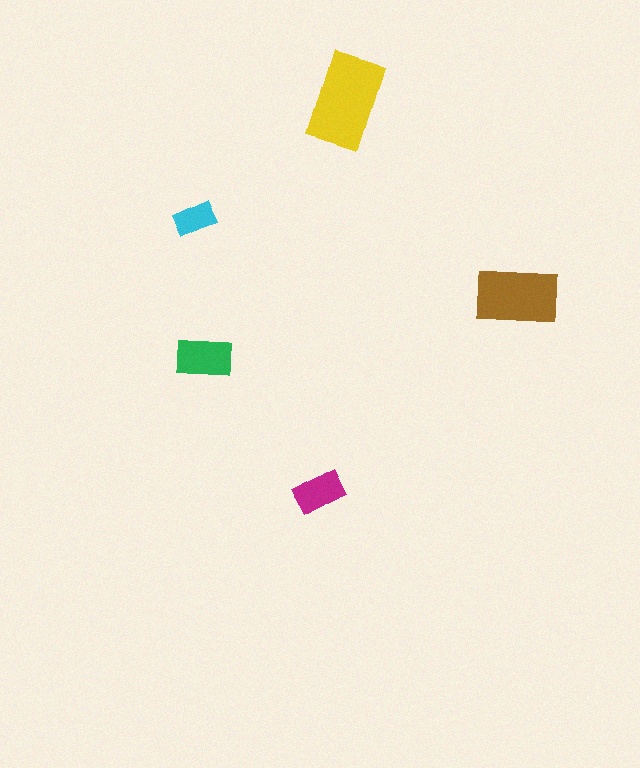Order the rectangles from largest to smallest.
the yellow one, the brown one, the green one, the magenta one, the cyan one.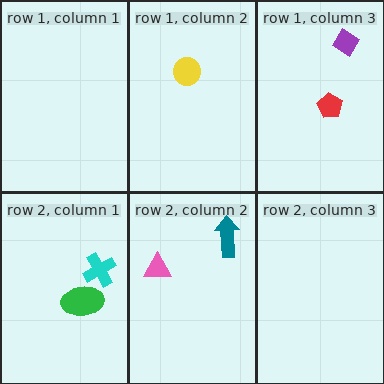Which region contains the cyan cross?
The row 2, column 1 region.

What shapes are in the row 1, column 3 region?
The purple diamond, the red pentagon.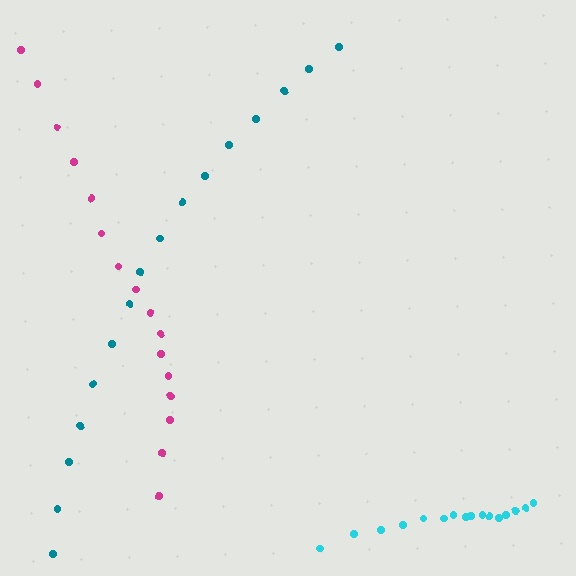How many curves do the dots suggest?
There are 3 distinct paths.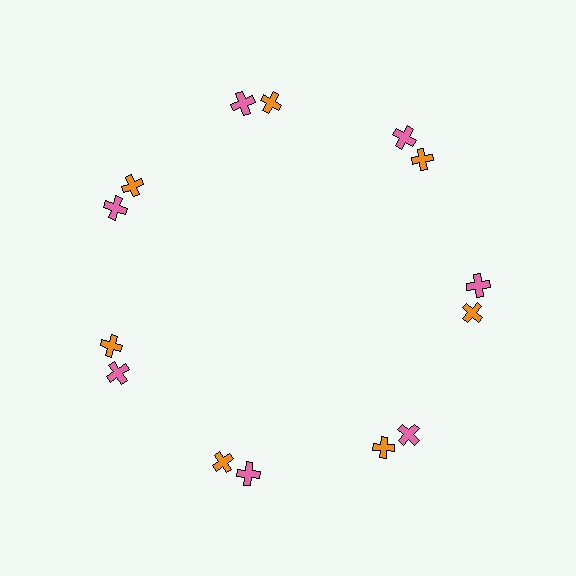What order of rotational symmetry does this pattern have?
This pattern has 7-fold rotational symmetry.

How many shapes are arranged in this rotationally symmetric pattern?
There are 14 shapes, arranged in 7 groups of 2.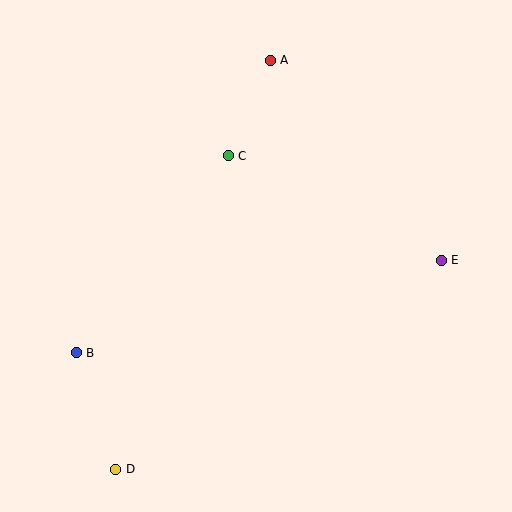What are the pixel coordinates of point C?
Point C is at (228, 156).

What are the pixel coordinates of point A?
Point A is at (270, 60).